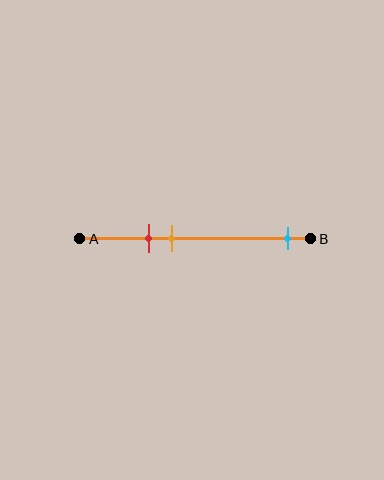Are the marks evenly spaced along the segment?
No, the marks are not evenly spaced.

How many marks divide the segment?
There are 3 marks dividing the segment.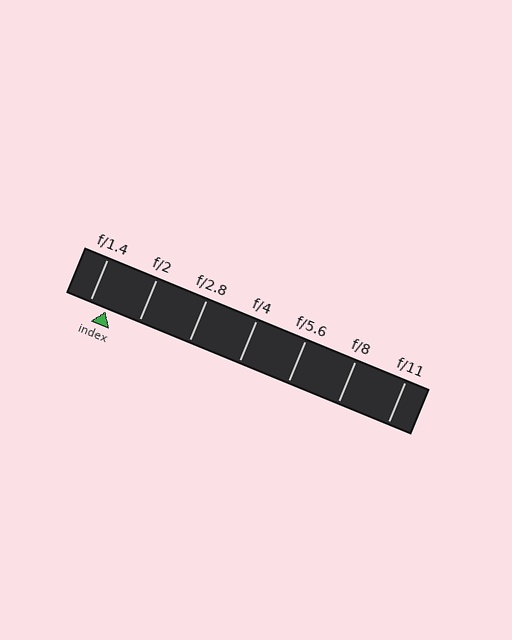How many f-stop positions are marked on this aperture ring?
There are 7 f-stop positions marked.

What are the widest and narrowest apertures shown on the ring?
The widest aperture shown is f/1.4 and the narrowest is f/11.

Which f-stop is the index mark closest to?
The index mark is closest to f/1.4.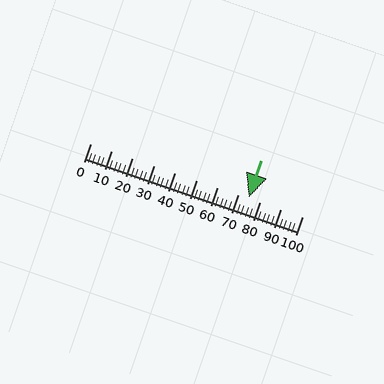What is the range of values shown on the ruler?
The ruler shows values from 0 to 100.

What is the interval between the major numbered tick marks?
The major tick marks are spaced 10 units apart.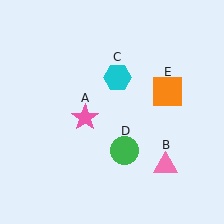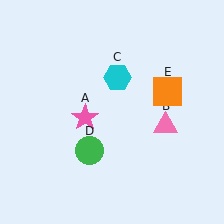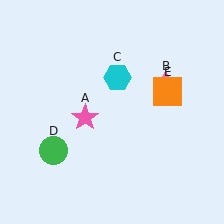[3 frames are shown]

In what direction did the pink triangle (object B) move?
The pink triangle (object B) moved up.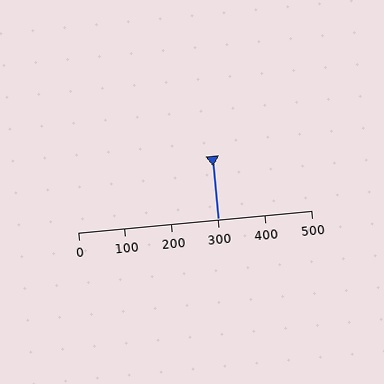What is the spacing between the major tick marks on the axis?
The major ticks are spaced 100 apart.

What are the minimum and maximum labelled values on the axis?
The axis runs from 0 to 500.